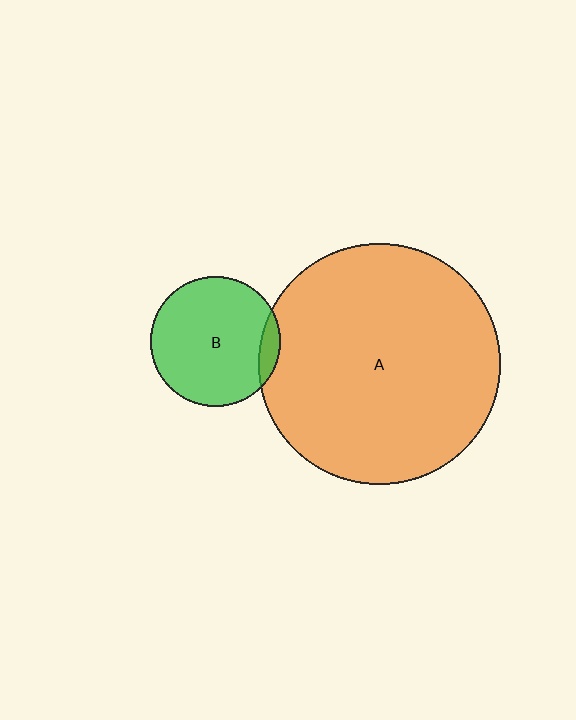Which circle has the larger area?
Circle A (orange).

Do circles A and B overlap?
Yes.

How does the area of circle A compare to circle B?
Approximately 3.4 times.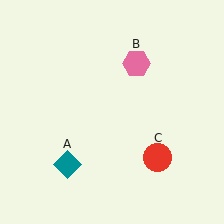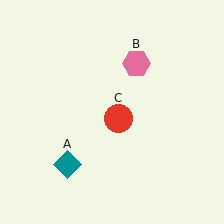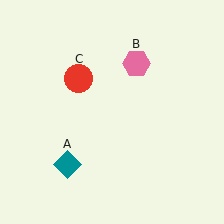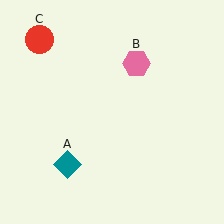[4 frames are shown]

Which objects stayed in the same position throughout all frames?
Teal diamond (object A) and pink hexagon (object B) remained stationary.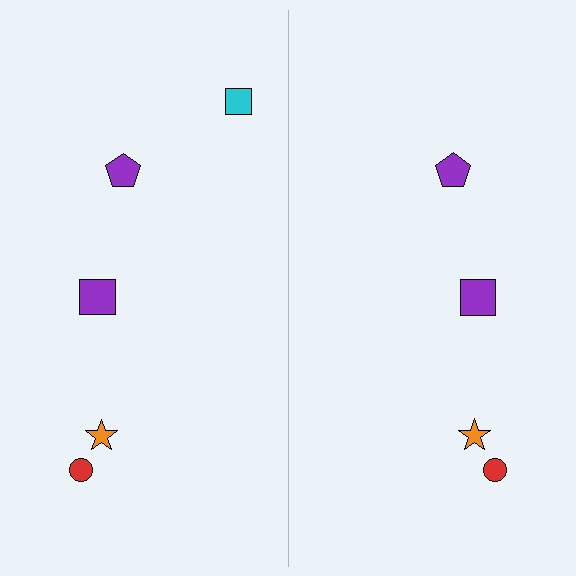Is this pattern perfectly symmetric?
No, the pattern is not perfectly symmetric. A cyan square is missing from the right side.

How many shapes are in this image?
There are 9 shapes in this image.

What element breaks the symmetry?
A cyan square is missing from the right side.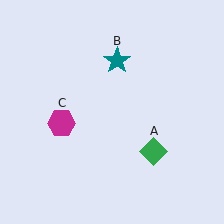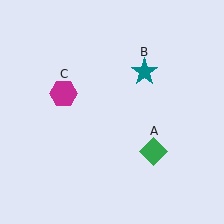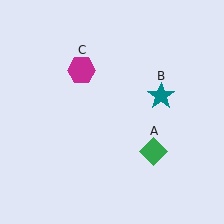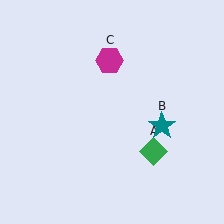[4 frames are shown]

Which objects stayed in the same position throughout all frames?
Green diamond (object A) remained stationary.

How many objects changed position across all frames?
2 objects changed position: teal star (object B), magenta hexagon (object C).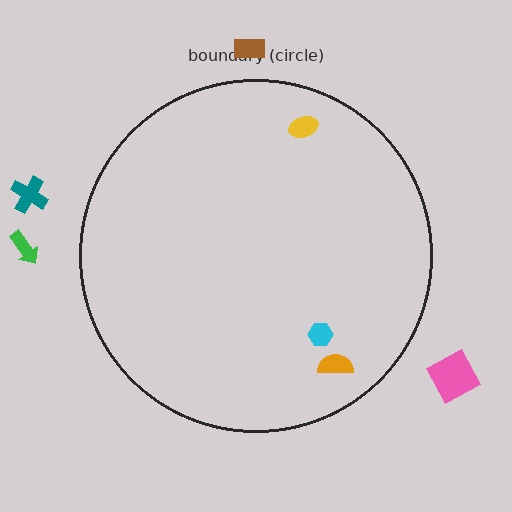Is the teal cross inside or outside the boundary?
Outside.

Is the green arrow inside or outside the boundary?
Outside.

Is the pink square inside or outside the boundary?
Outside.